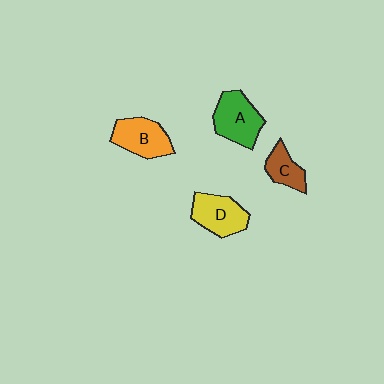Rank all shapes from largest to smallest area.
From largest to smallest: A (green), D (yellow), B (orange), C (brown).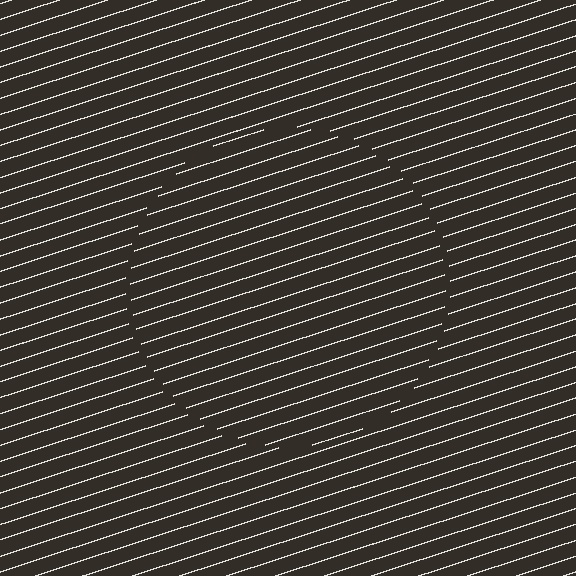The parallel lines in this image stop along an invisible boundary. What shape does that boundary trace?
An illusory circle. The interior of the shape contains the same grating, shifted by half a period — the contour is defined by the phase discontinuity where line-ends from the inner and outer gratings abut.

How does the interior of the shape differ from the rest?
The interior of the shape contains the same grating, shifted by half a period — the contour is defined by the phase discontinuity where line-ends from the inner and outer gratings abut.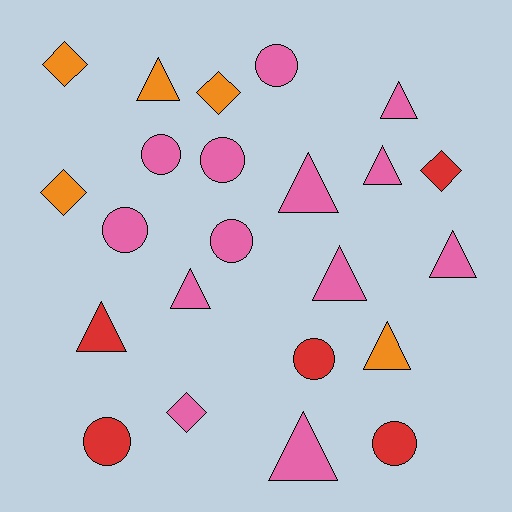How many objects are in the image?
There are 23 objects.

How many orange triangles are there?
There are 2 orange triangles.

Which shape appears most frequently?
Triangle, with 10 objects.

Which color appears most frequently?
Pink, with 13 objects.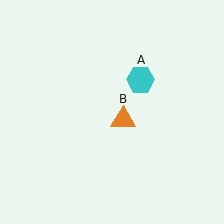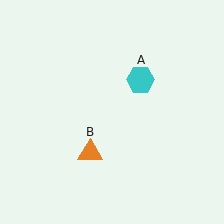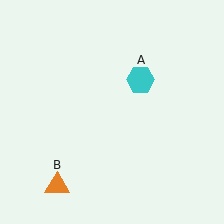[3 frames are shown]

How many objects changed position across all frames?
1 object changed position: orange triangle (object B).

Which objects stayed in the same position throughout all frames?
Cyan hexagon (object A) remained stationary.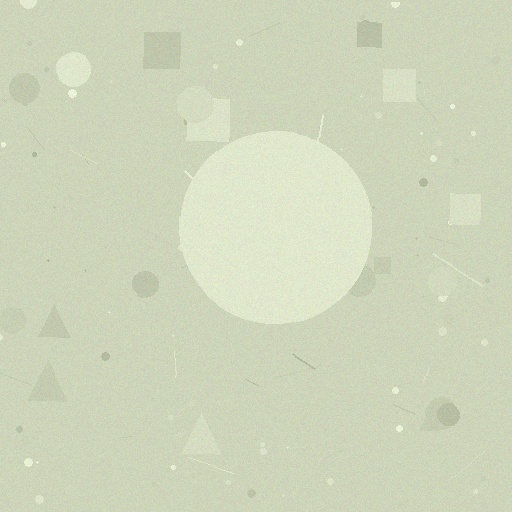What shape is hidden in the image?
A circle is hidden in the image.